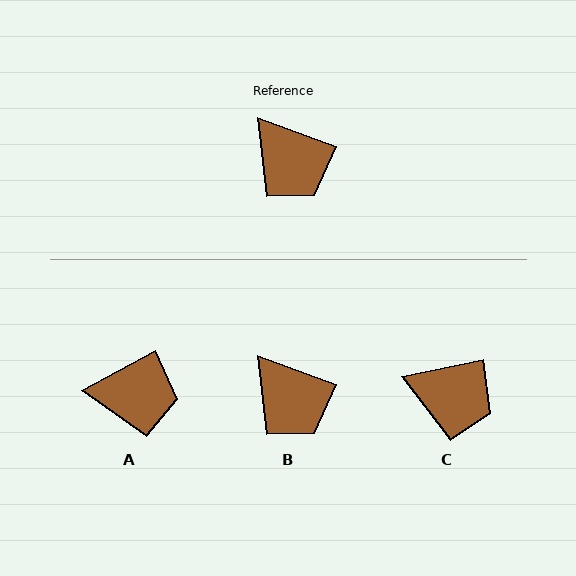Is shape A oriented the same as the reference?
No, it is off by about 49 degrees.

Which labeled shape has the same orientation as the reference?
B.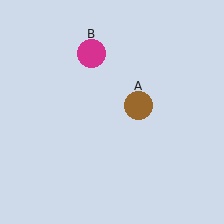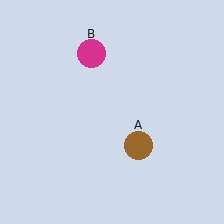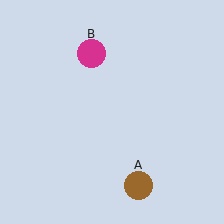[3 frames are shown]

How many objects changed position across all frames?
1 object changed position: brown circle (object A).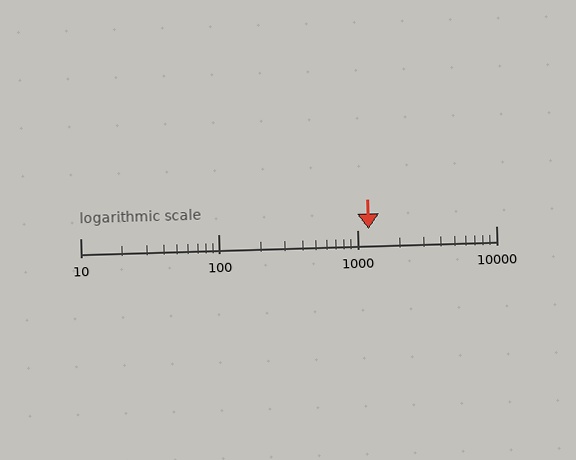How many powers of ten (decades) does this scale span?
The scale spans 3 decades, from 10 to 10000.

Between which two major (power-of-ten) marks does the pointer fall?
The pointer is between 1000 and 10000.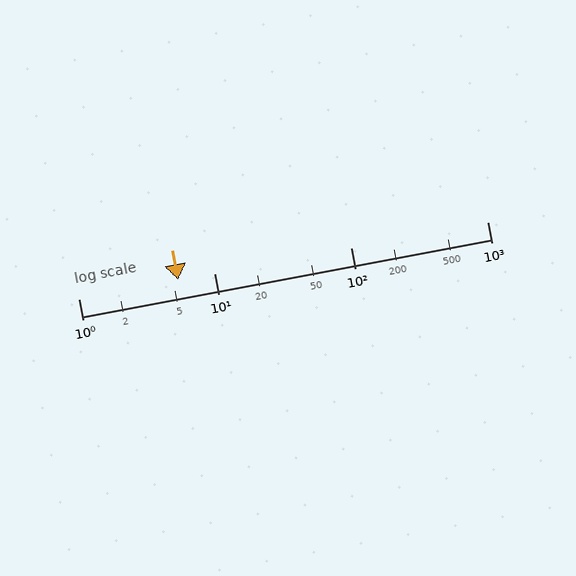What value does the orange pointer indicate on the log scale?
The pointer indicates approximately 5.4.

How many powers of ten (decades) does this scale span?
The scale spans 3 decades, from 1 to 1000.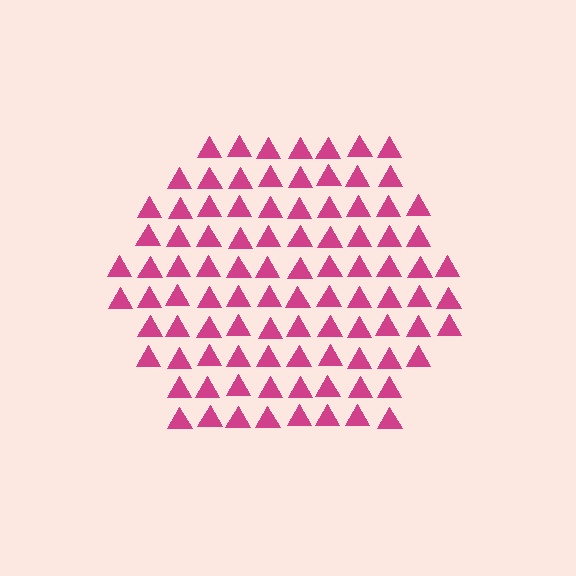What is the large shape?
The large shape is a hexagon.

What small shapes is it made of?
It is made of small triangles.